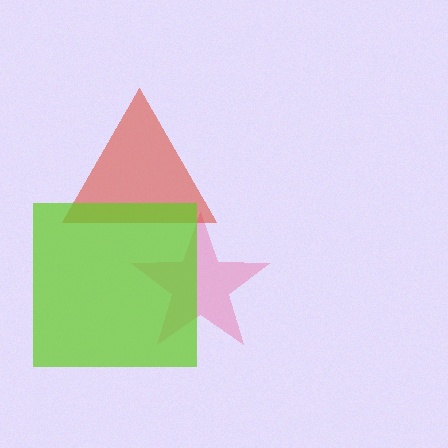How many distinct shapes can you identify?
There are 3 distinct shapes: a pink star, a red triangle, a lime square.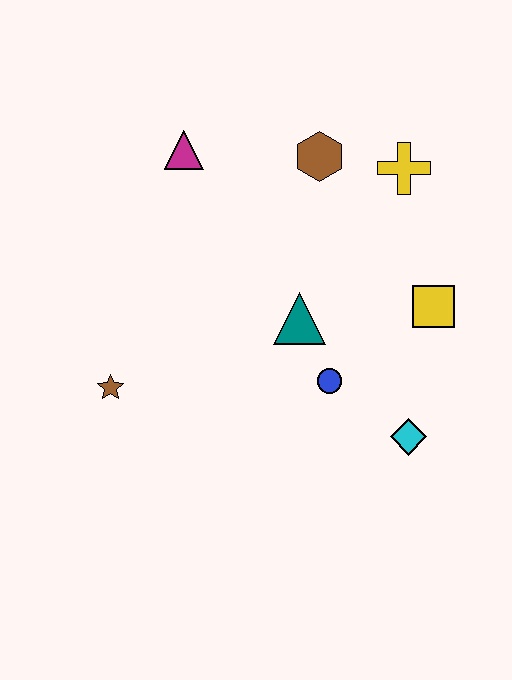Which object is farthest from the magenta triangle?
The cyan diamond is farthest from the magenta triangle.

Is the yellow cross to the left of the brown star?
No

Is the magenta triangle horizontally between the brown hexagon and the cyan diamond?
No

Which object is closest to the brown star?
The teal triangle is closest to the brown star.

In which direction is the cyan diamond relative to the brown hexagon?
The cyan diamond is below the brown hexagon.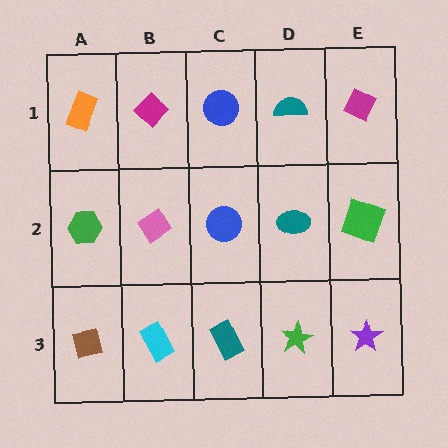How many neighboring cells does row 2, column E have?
3.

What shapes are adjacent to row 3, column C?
A blue circle (row 2, column C), a cyan rectangle (row 3, column B), a green star (row 3, column D).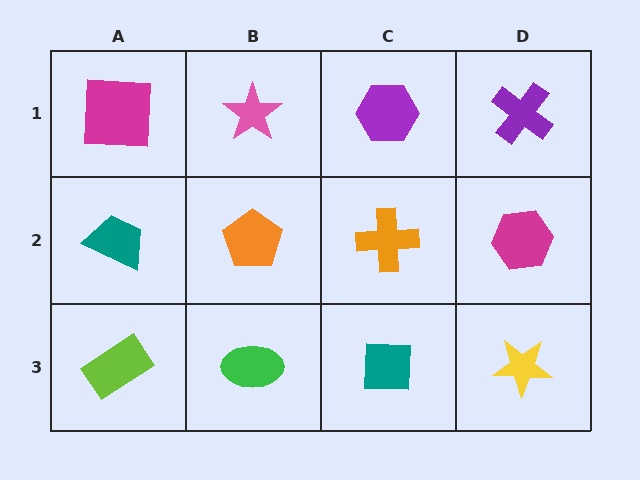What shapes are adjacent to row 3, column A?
A teal trapezoid (row 2, column A), a green ellipse (row 3, column B).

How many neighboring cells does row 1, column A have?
2.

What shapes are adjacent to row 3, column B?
An orange pentagon (row 2, column B), a lime rectangle (row 3, column A), a teal square (row 3, column C).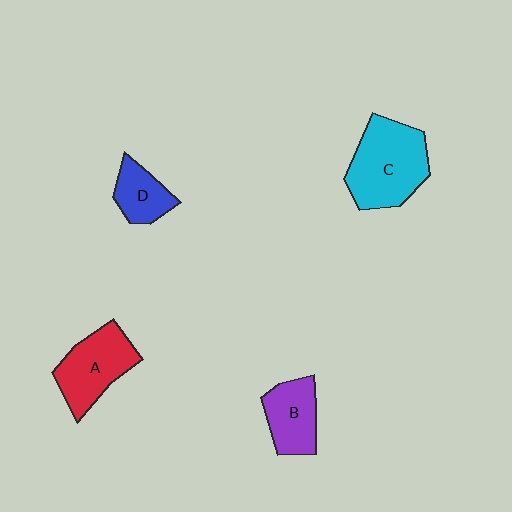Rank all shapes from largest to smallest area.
From largest to smallest: C (cyan), A (red), B (purple), D (blue).